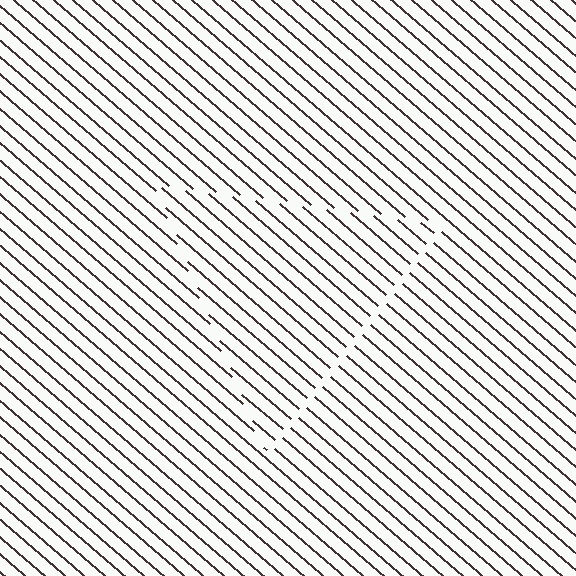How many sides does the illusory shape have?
3 sides — the line-ends trace a triangle.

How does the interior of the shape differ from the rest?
The interior of the shape contains the same grating, shifted by half a period — the contour is defined by the phase discontinuity where line-ends from the inner and outer gratings abut.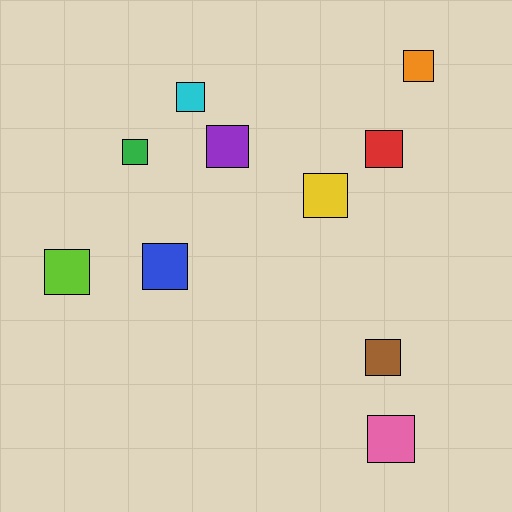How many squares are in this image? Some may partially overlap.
There are 10 squares.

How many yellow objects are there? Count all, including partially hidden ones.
There is 1 yellow object.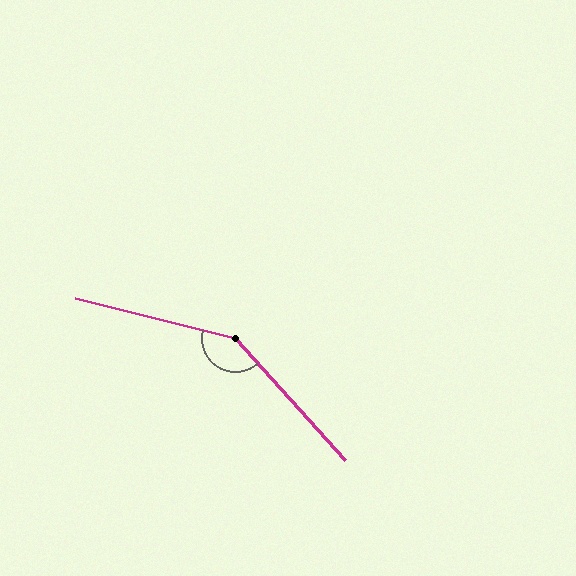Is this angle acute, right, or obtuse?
It is obtuse.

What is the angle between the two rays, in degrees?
Approximately 146 degrees.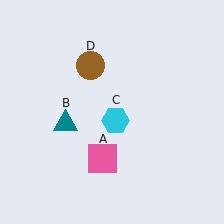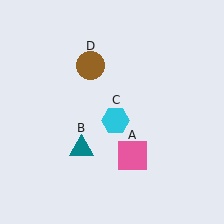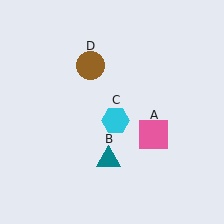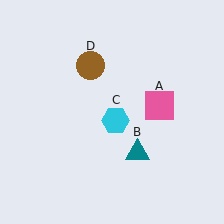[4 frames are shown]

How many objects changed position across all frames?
2 objects changed position: pink square (object A), teal triangle (object B).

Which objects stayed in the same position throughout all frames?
Cyan hexagon (object C) and brown circle (object D) remained stationary.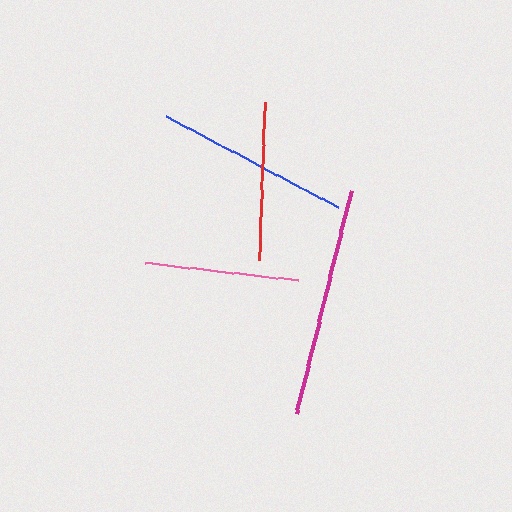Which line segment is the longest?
The magenta line is the longest at approximately 230 pixels.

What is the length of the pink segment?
The pink segment is approximately 154 pixels long.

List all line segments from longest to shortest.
From longest to shortest: magenta, blue, red, pink.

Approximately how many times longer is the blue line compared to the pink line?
The blue line is approximately 1.3 times the length of the pink line.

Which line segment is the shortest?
The pink line is the shortest at approximately 154 pixels.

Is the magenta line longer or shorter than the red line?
The magenta line is longer than the red line.